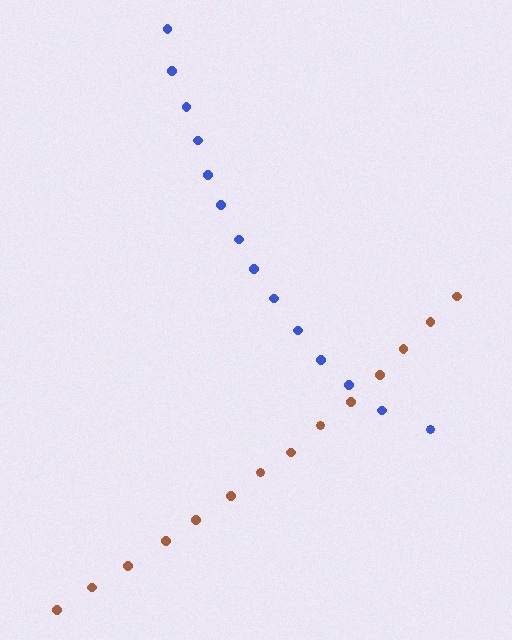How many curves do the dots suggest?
There are 2 distinct paths.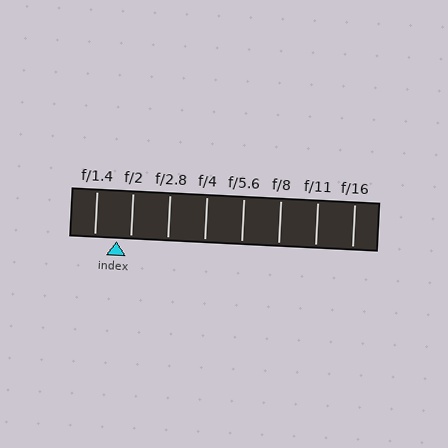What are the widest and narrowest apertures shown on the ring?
The widest aperture shown is f/1.4 and the narrowest is f/16.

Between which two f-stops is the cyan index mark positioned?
The index mark is between f/1.4 and f/2.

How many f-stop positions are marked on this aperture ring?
There are 8 f-stop positions marked.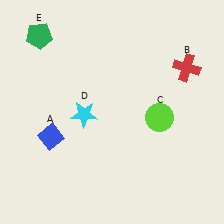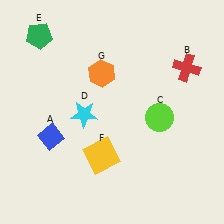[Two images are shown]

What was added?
A yellow square (F), an orange hexagon (G) were added in Image 2.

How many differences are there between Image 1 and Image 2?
There are 2 differences between the two images.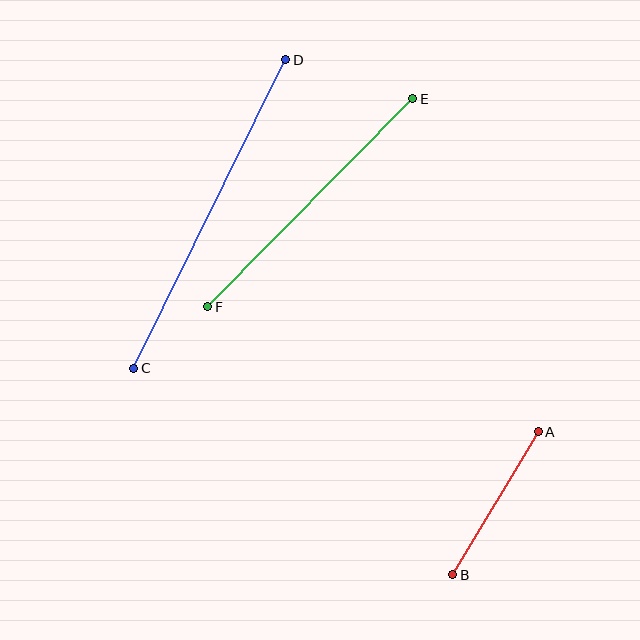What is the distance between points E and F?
The distance is approximately 292 pixels.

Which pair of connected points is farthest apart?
Points C and D are farthest apart.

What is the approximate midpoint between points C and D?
The midpoint is at approximately (210, 214) pixels.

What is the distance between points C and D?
The distance is approximately 344 pixels.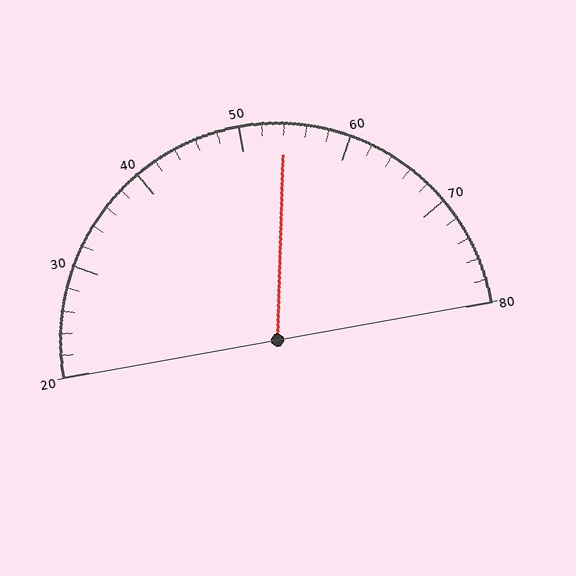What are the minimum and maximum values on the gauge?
The gauge ranges from 20 to 80.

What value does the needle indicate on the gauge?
The needle indicates approximately 54.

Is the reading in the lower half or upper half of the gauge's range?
The reading is in the upper half of the range (20 to 80).